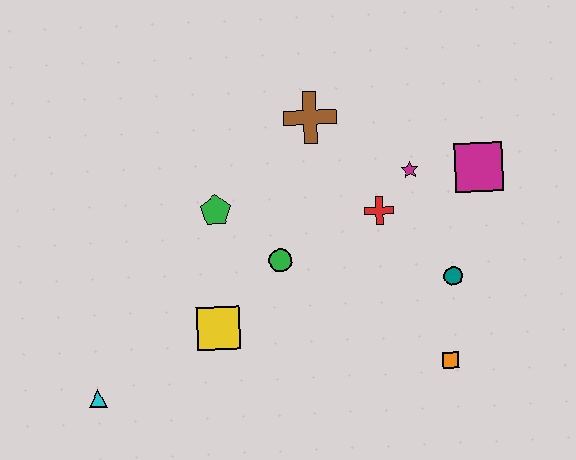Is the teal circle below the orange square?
No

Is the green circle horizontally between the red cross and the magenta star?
No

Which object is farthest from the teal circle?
The cyan triangle is farthest from the teal circle.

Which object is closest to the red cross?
The magenta star is closest to the red cross.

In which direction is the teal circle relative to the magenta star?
The teal circle is below the magenta star.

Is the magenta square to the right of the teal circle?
Yes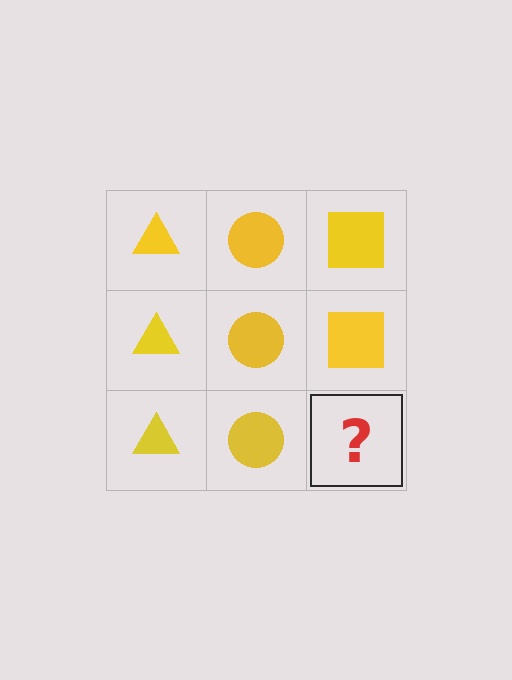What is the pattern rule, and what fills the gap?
The rule is that each column has a consistent shape. The gap should be filled with a yellow square.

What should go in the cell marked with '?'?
The missing cell should contain a yellow square.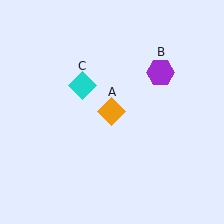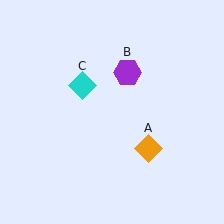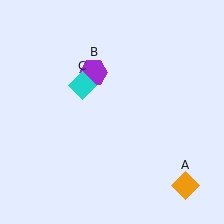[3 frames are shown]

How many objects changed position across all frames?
2 objects changed position: orange diamond (object A), purple hexagon (object B).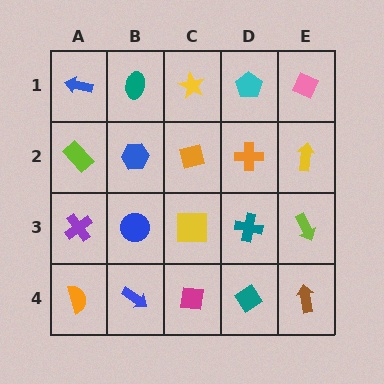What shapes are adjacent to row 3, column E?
A yellow arrow (row 2, column E), a brown arrow (row 4, column E), a teal cross (row 3, column D).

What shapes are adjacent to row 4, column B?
A blue circle (row 3, column B), an orange semicircle (row 4, column A), a magenta square (row 4, column C).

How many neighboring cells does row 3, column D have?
4.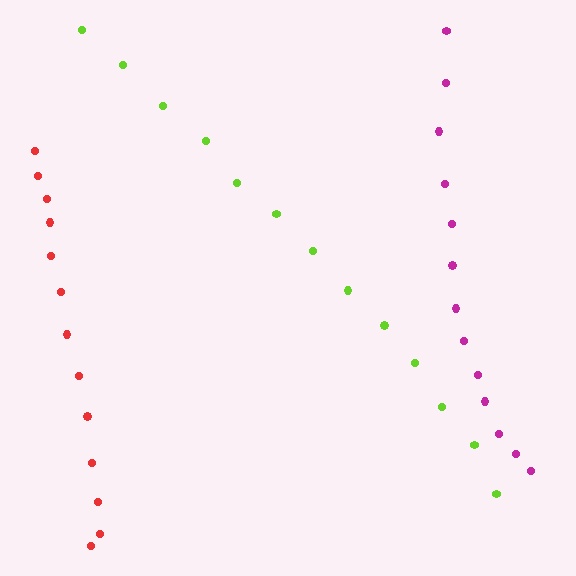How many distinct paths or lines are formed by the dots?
There are 3 distinct paths.